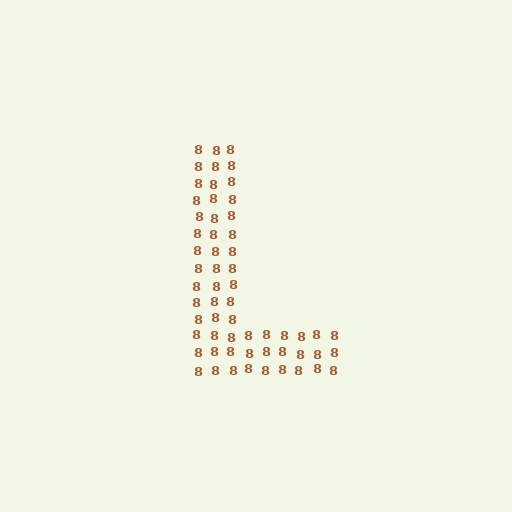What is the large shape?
The large shape is the letter L.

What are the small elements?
The small elements are digit 8's.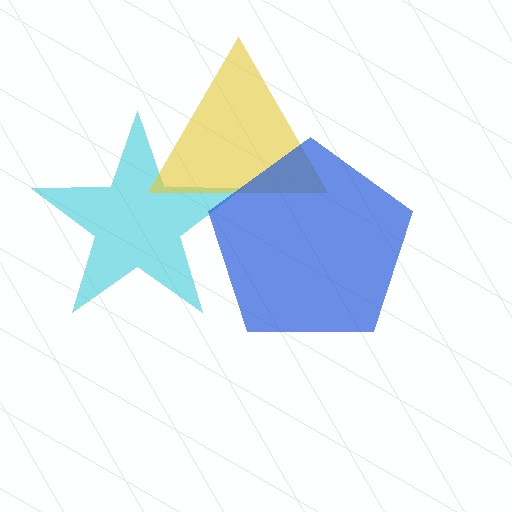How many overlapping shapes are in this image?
There are 3 overlapping shapes in the image.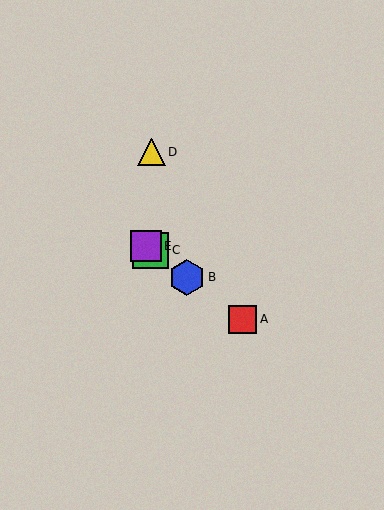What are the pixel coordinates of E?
Object E is at (146, 246).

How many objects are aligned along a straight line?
4 objects (A, B, C, E) are aligned along a straight line.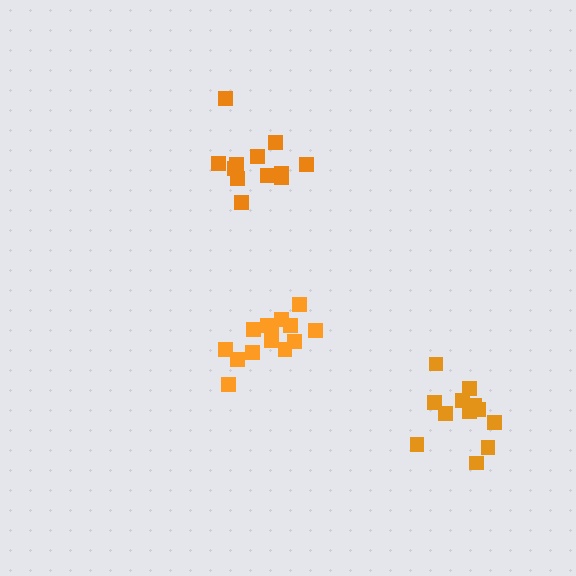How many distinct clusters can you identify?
There are 3 distinct clusters.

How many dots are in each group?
Group 1: 14 dots, Group 2: 12 dots, Group 3: 13 dots (39 total).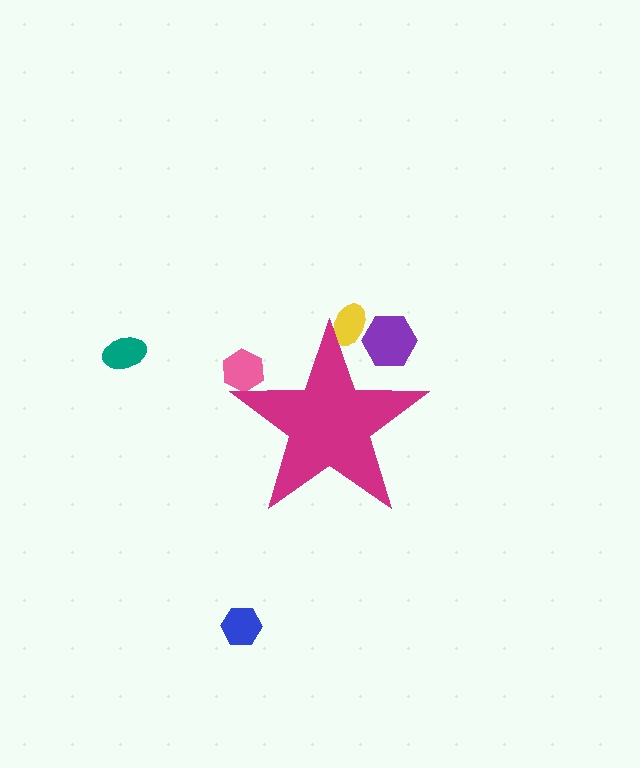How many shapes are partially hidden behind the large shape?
3 shapes are partially hidden.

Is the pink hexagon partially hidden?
Yes, the pink hexagon is partially hidden behind the magenta star.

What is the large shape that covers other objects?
A magenta star.